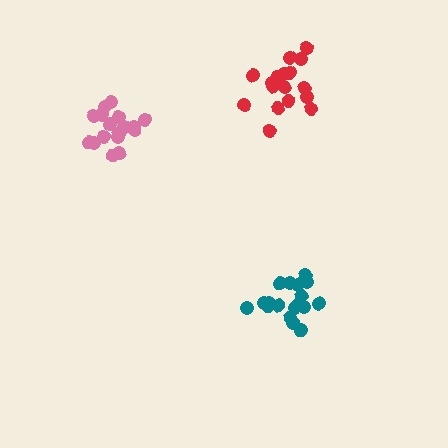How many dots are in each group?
Group 1: 18 dots, Group 2: 19 dots, Group 3: 17 dots (54 total).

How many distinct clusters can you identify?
There are 3 distinct clusters.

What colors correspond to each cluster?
The clusters are colored: teal, red, pink.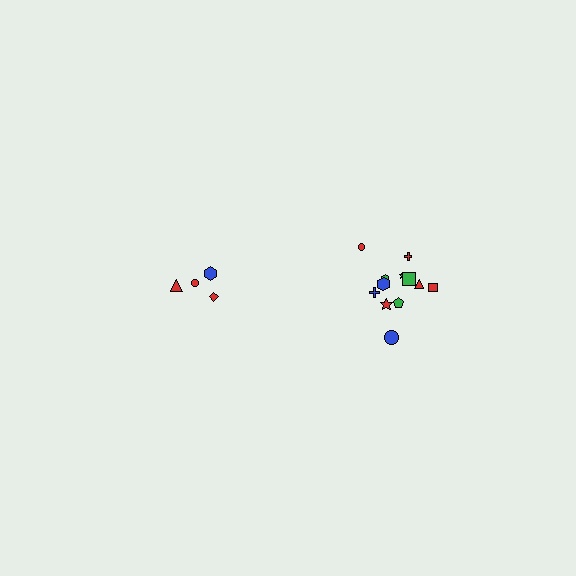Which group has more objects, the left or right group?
The right group.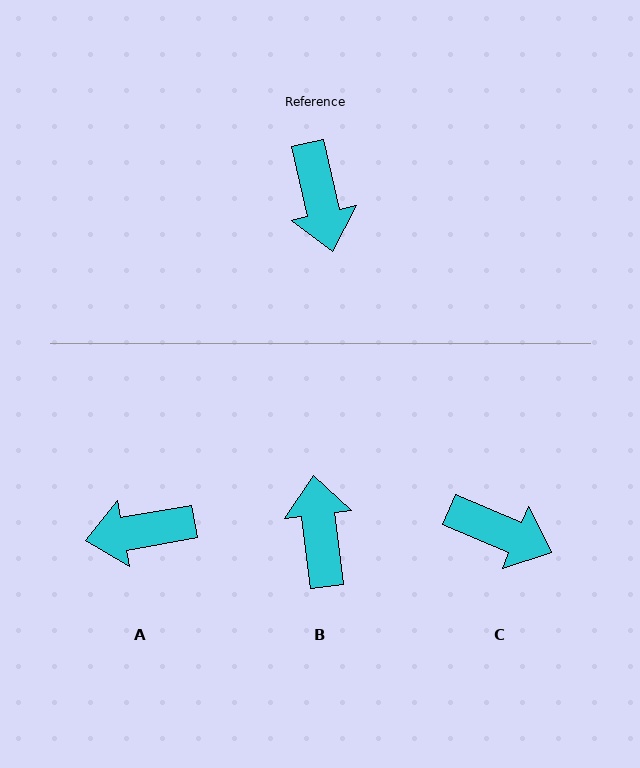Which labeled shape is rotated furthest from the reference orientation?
B, about 174 degrees away.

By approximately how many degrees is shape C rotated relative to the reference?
Approximately 54 degrees counter-clockwise.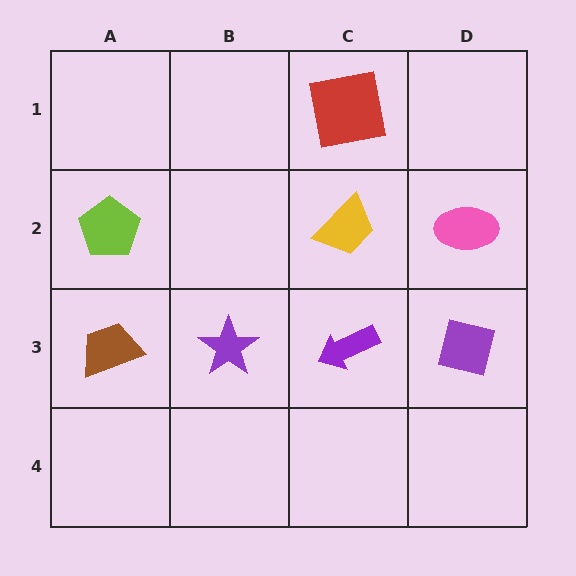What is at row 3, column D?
A purple square.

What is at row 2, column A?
A lime pentagon.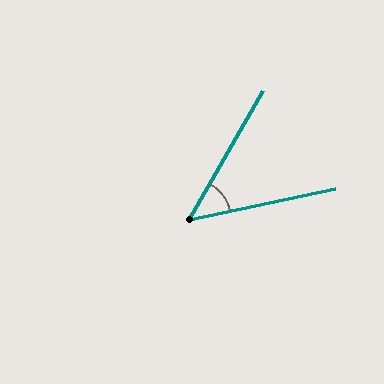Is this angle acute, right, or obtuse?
It is acute.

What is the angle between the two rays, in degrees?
Approximately 48 degrees.